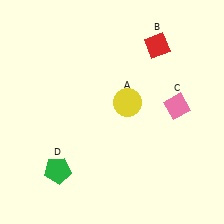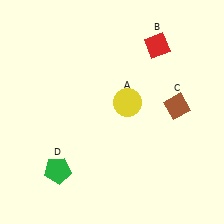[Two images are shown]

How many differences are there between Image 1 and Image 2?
There is 1 difference between the two images.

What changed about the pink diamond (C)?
In Image 1, C is pink. In Image 2, it changed to brown.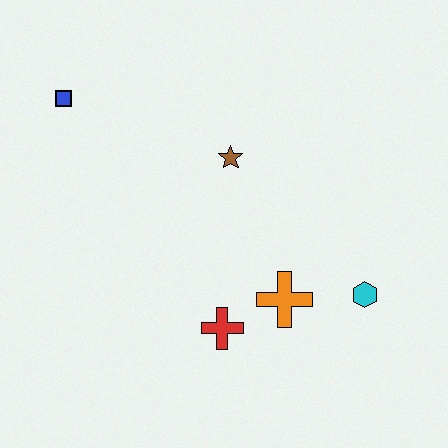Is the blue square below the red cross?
No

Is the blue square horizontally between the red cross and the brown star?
No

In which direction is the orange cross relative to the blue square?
The orange cross is to the right of the blue square.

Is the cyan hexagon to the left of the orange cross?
No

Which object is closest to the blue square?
The brown star is closest to the blue square.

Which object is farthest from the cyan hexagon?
The blue square is farthest from the cyan hexagon.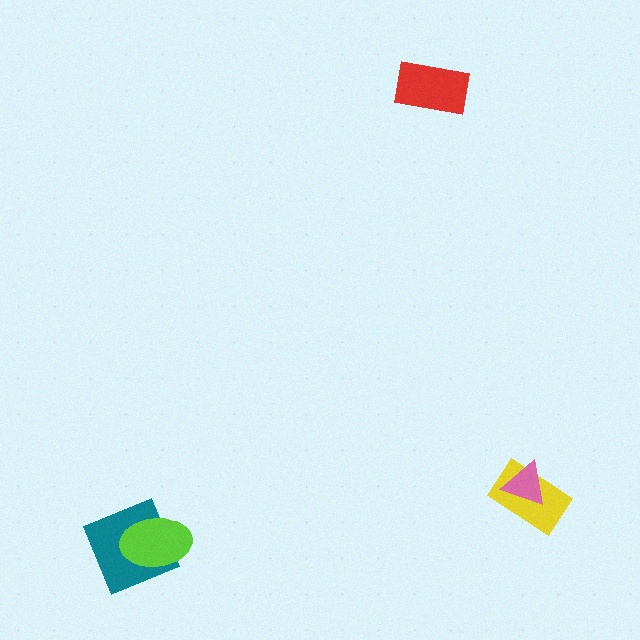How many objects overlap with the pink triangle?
1 object overlaps with the pink triangle.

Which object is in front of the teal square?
The lime ellipse is in front of the teal square.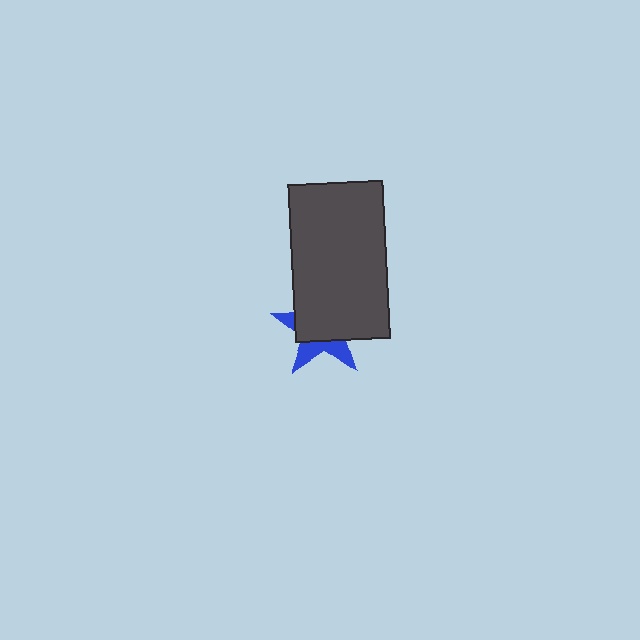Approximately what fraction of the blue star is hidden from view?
Roughly 65% of the blue star is hidden behind the dark gray rectangle.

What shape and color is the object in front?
The object in front is a dark gray rectangle.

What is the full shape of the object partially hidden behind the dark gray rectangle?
The partially hidden object is a blue star.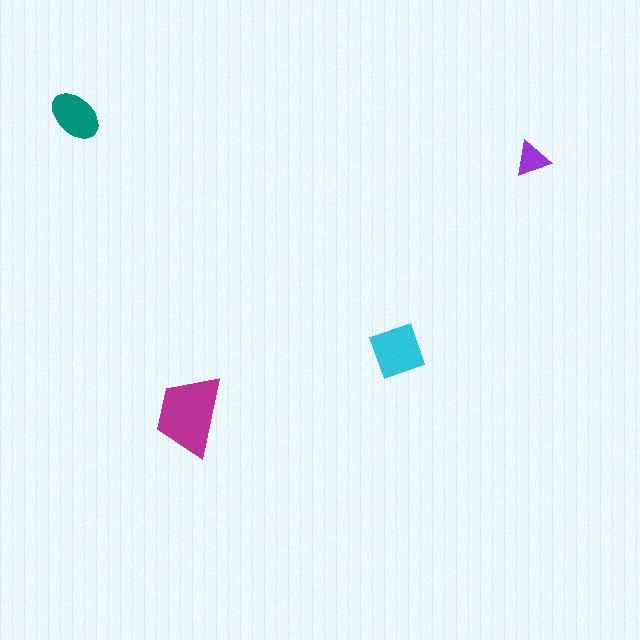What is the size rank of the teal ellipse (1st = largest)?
3rd.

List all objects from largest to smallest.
The magenta trapezoid, the cyan square, the teal ellipse, the purple triangle.